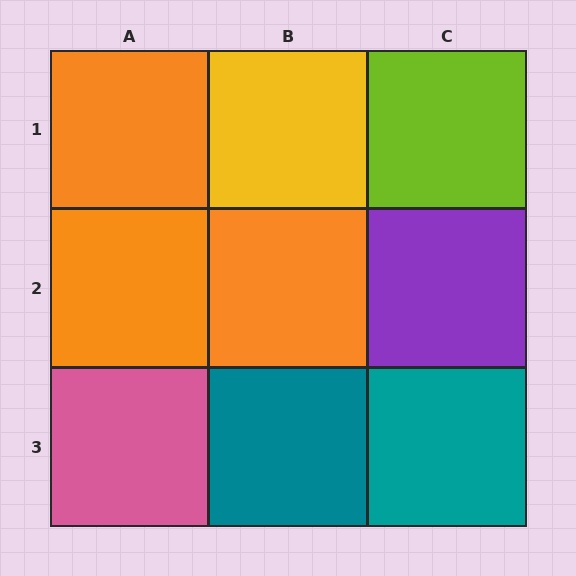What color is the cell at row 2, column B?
Orange.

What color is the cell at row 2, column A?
Orange.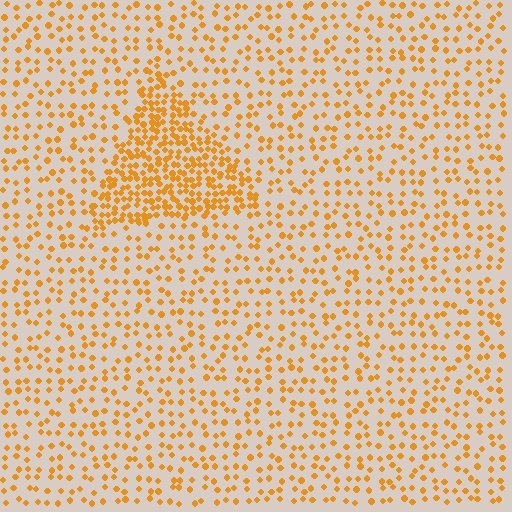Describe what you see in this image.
The image contains small orange elements arranged at two different densities. A triangle-shaped region is visible where the elements are more densely packed than the surrounding area.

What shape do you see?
I see a triangle.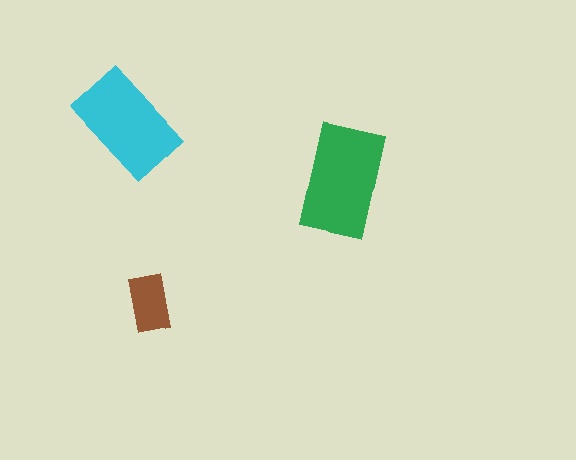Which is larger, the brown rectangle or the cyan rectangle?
The cyan one.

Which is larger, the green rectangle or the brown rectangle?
The green one.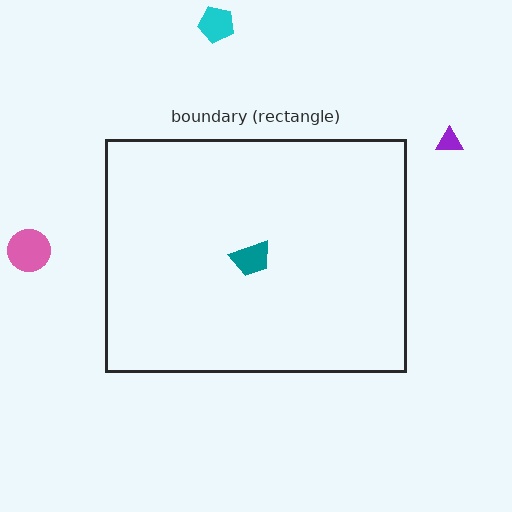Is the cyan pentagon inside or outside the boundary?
Outside.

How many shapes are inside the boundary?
1 inside, 3 outside.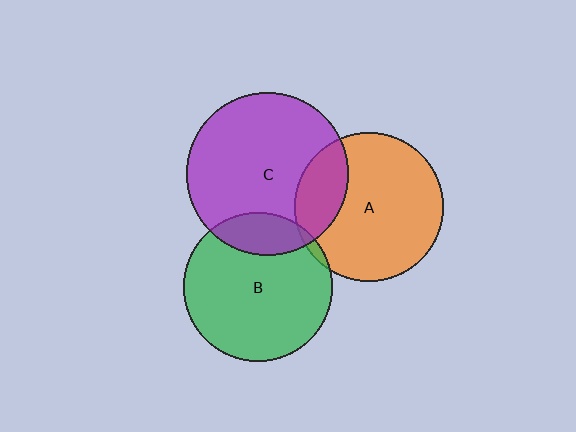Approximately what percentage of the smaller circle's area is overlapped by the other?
Approximately 20%.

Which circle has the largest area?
Circle C (purple).